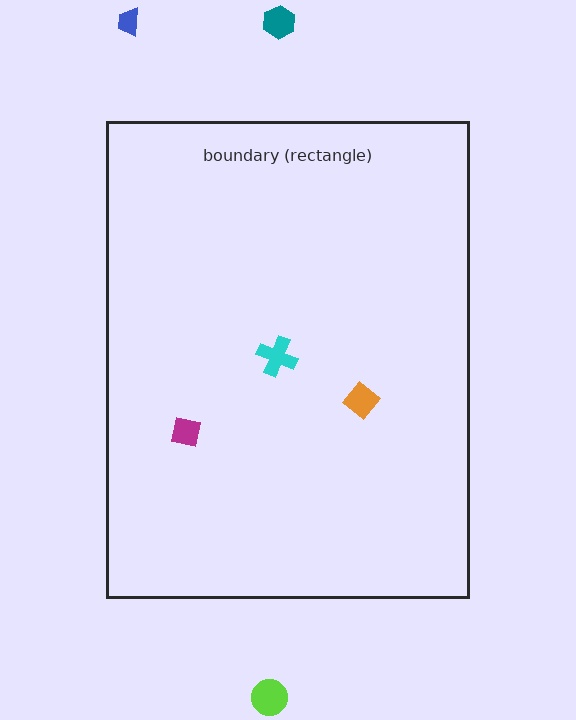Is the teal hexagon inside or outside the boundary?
Outside.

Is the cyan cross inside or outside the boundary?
Inside.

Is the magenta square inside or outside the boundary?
Inside.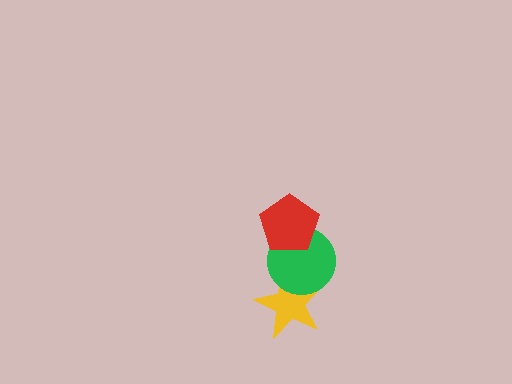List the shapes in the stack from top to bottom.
From top to bottom: the red pentagon, the green circle, the yellow star.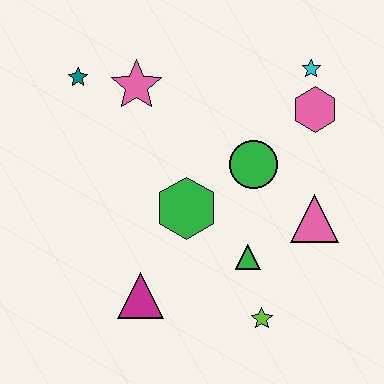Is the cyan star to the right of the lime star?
Yes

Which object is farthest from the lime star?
The teal star is farthest from the lime star.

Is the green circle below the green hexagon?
No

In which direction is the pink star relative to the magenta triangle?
The pink star is above the magenta triangle.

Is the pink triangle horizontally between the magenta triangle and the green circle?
No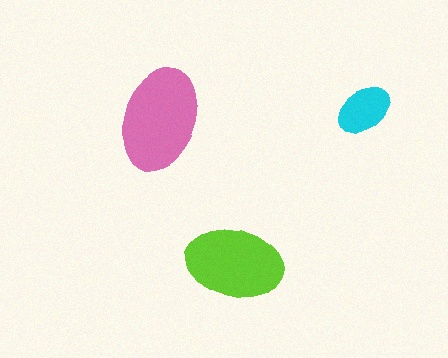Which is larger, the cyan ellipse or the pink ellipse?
The pink one.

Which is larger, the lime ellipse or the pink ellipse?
The pink one.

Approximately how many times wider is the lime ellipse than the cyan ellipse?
About 1.5 times wider.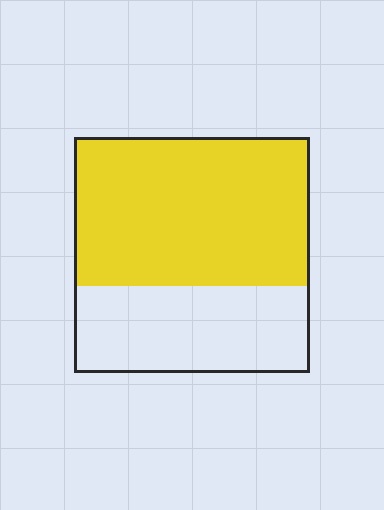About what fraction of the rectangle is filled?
About five eighths (5/8).